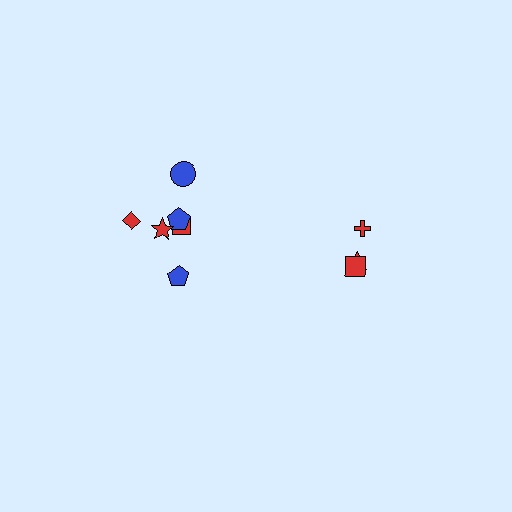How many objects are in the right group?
There are 3 objects.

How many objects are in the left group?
There are 6 objects.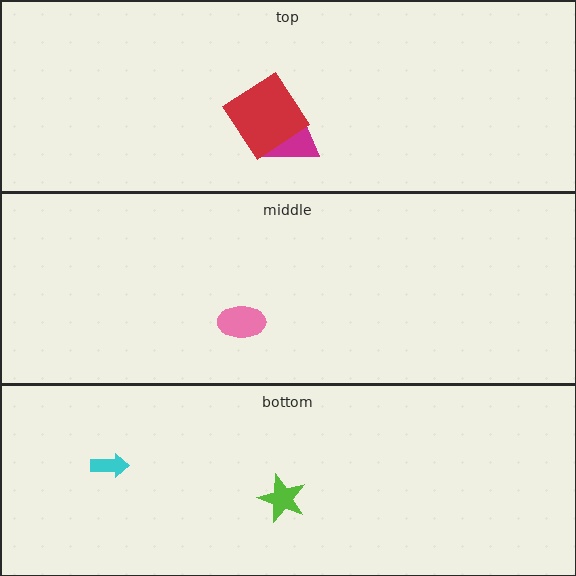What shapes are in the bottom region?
The cyan arrow, the lime star.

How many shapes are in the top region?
2.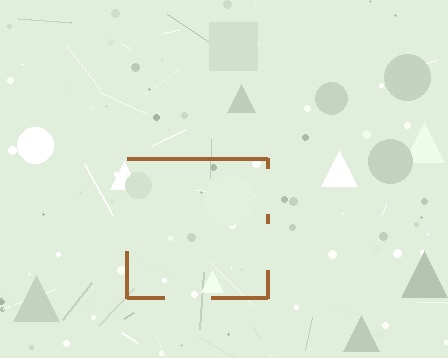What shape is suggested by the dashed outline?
The dashed outline suggests a square.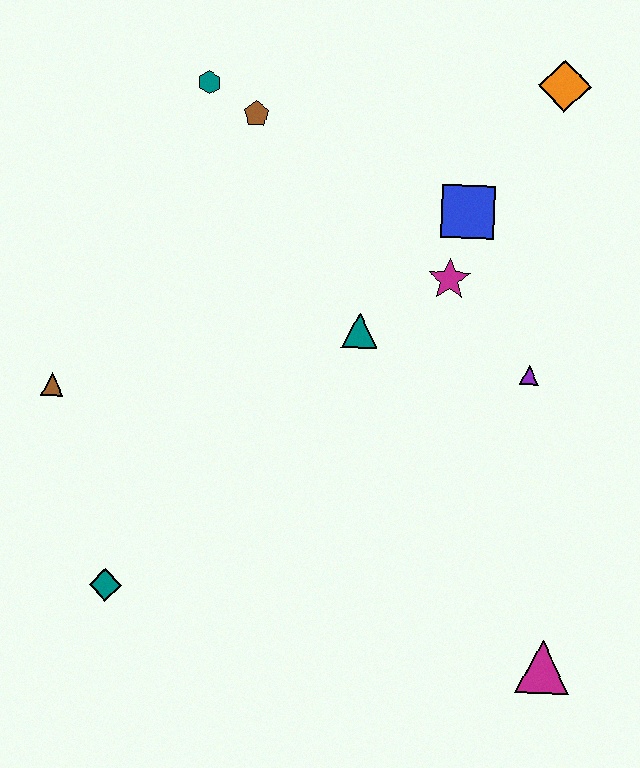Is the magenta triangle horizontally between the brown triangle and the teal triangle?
No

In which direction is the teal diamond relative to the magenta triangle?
The teal diamond is to the left of the magenta triangle.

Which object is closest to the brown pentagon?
The teal hexagon is closest to the brown pentagon.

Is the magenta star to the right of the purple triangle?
No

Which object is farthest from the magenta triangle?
The teal hexagon is farthest from the magenta triangle.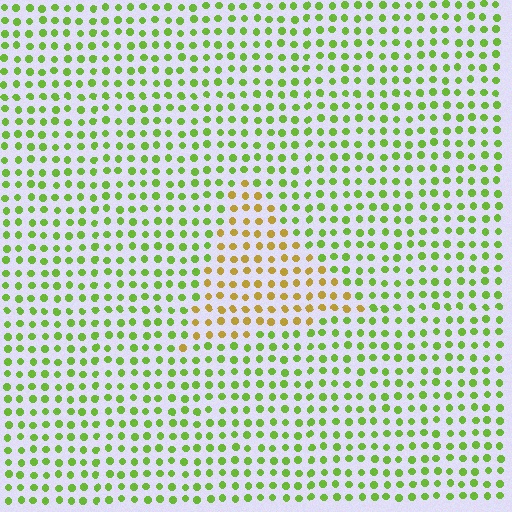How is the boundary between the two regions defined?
The boundary is defined purely by a slight shift in hue (about 50 degrees). Spacing, size, and orientation are identical on both sides.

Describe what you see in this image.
The image is filled with small lime elements in a uniform arrangement. A triangle-shaped region is visible where the elements are tinted to a slightly different hue, forming a subtle color boundary.